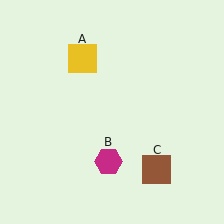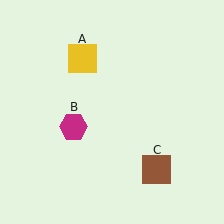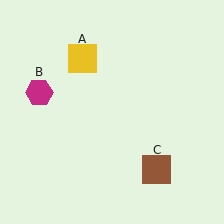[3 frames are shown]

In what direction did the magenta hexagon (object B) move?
The magenta hexagon (object B) moved up and to the left.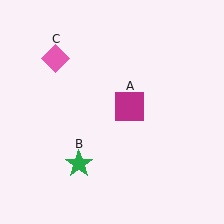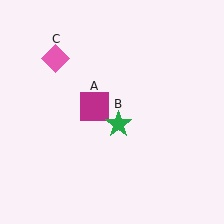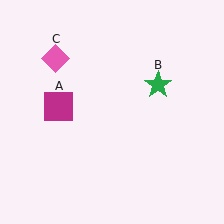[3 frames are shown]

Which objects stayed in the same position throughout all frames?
Pink diamond (object C) remained stationary.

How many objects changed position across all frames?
2 objects changed position: magenta square (object A), green star (object B).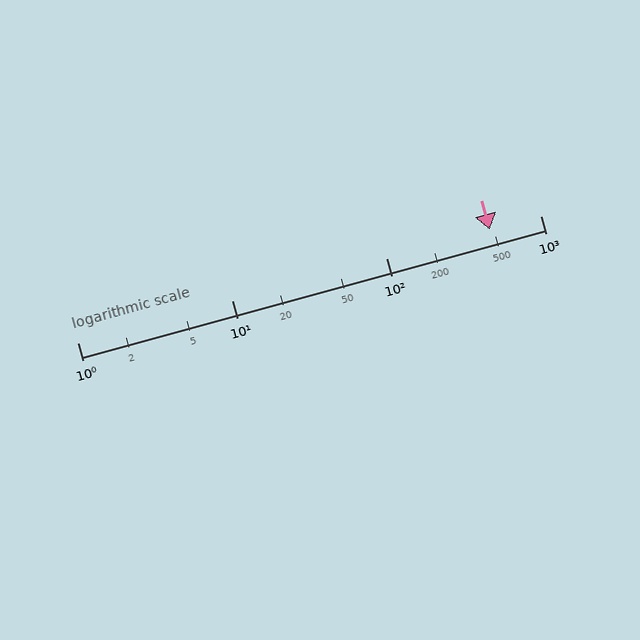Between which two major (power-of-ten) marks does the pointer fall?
The pointer is between 100 and 1000.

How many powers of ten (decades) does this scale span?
The scale spans 3 decades, from 1 to 1000.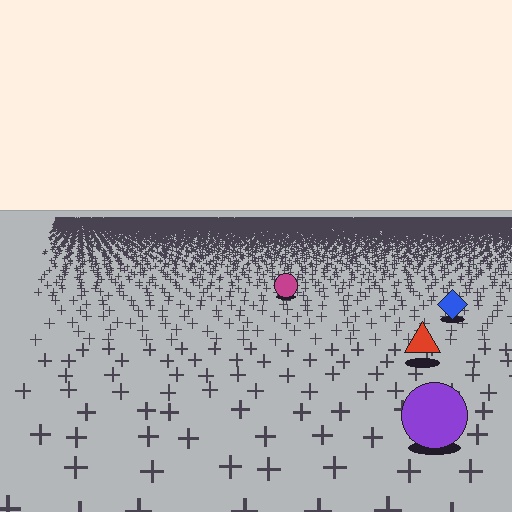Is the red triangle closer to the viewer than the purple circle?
No. The purple circle is closer — you can tell from the texture gradient: the ground texture is coarser near it.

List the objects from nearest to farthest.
From nearest to farthest: the purple circle, the red triangle, the blue diamond, the magenta circle.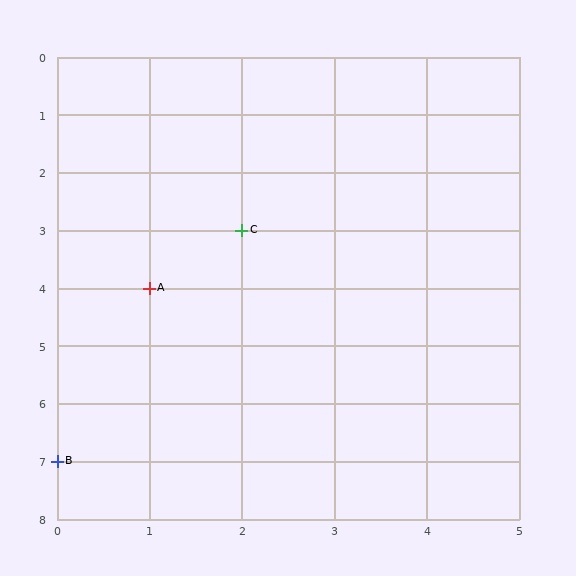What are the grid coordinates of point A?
Point A is at grid coordinates (1, 4).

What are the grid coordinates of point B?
Point B is at grid coordinates (0, 7).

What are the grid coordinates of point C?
Point C is at grid coordinates (2, 3).